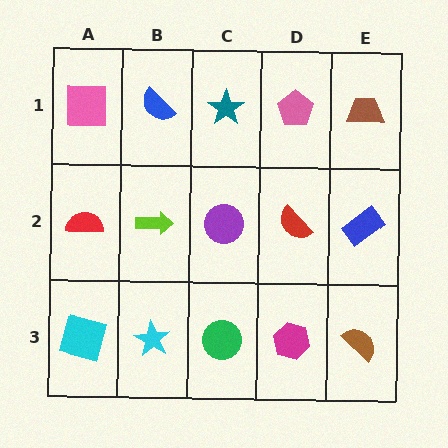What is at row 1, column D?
A pink pentagon.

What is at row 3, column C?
A green circle.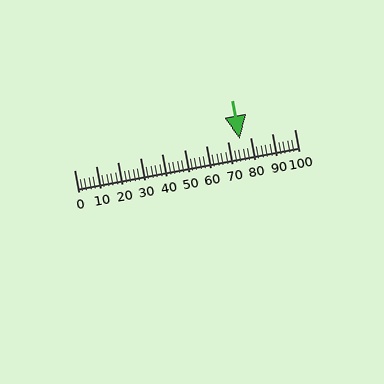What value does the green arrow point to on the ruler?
The green arrow points to approximately 75.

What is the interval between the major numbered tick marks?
The major tick marks are spaced 10 units apart.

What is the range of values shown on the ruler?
The ruler shows values from 0 to 100.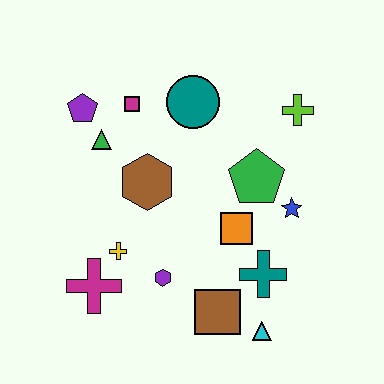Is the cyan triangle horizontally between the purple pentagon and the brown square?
No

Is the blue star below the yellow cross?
No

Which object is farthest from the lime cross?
The magenta cross is farthest from the lime cross.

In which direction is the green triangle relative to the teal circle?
The green triangle is to the left of the teal circle.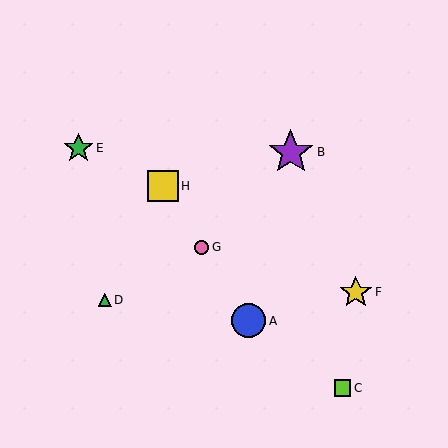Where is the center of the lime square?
The center of the lime square is at (343, 388).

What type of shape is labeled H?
Shape H is a yellow square.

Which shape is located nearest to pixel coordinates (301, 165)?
The purple star (labeled B) at (291, 152) is nearest to that location.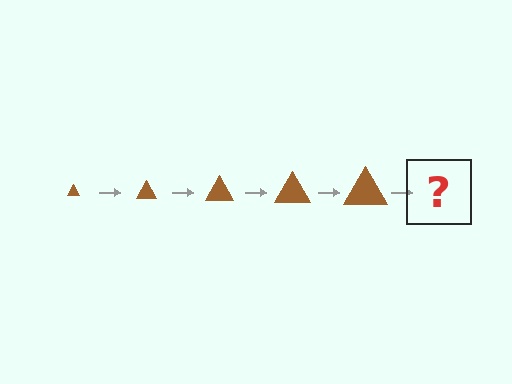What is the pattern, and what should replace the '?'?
The pattern is that the triangle gets progressively larger each step. The '?' should be a brown triangle, larger than the previous one.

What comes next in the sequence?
The next element should be a brown triangle, larger than the previous one.